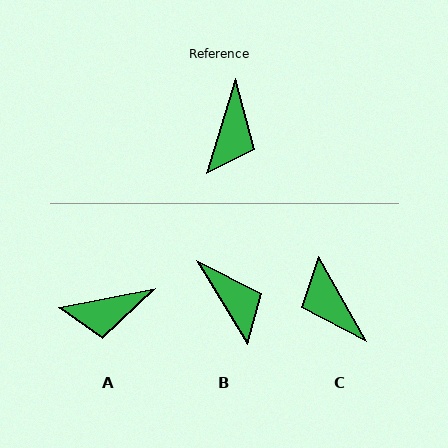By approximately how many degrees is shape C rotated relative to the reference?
Approximately 134 degrees clockwise.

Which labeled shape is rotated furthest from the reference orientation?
C, about 134 degrees away.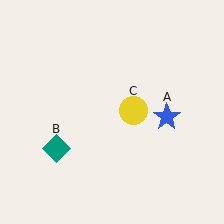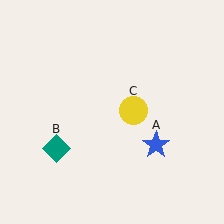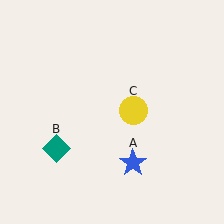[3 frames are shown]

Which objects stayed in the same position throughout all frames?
Teal diamond (object B) and yellow circle (object C) remained stationary.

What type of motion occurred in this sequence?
The blue star (object A) rotated clockwise around the center of the scene.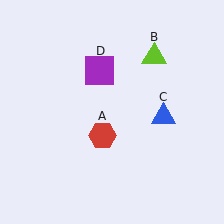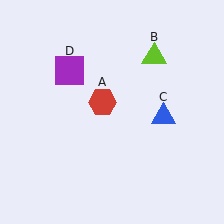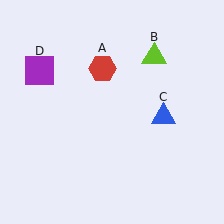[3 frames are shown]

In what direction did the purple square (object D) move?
The purple square (object D) moved left.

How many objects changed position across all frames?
2 objects changed position: red hexagon (object A), purple square (object D).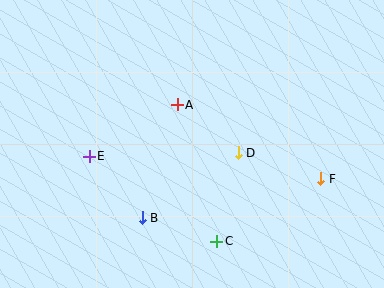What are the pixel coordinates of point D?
Point D is at (238, 153).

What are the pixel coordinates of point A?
Point A is at (177, 105).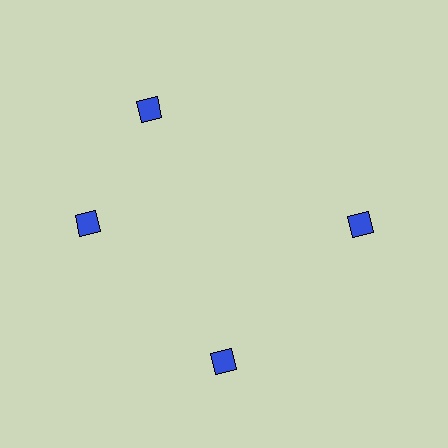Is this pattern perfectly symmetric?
No. The 4 blue diamonds are arranged in a ring, but one element near the 12 o'clock position is rotated out of alignment along the ring, breaking the 4-fold rotational symmetry.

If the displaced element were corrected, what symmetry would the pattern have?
It would have 4-fold rotational symmetry — the pattern would map onto itself every 90 degrees.